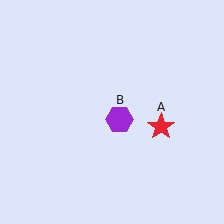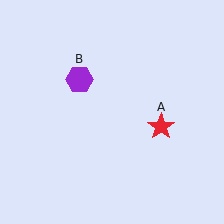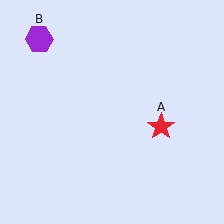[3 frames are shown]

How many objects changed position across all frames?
1 object changed position: purple hexagon (object B).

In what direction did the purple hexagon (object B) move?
The purple hexagon (object B) moved up and to the left.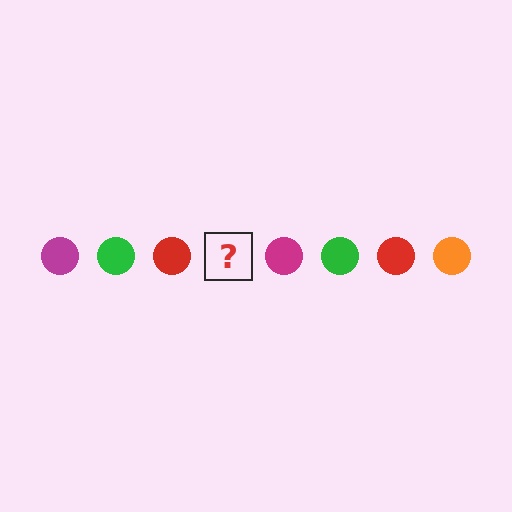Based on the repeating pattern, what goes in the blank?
The blank should be an orange circle.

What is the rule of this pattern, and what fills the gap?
The rule is that the pattern cycles through magenta, green, red, orange circles. The gap should be filled with an orange circle.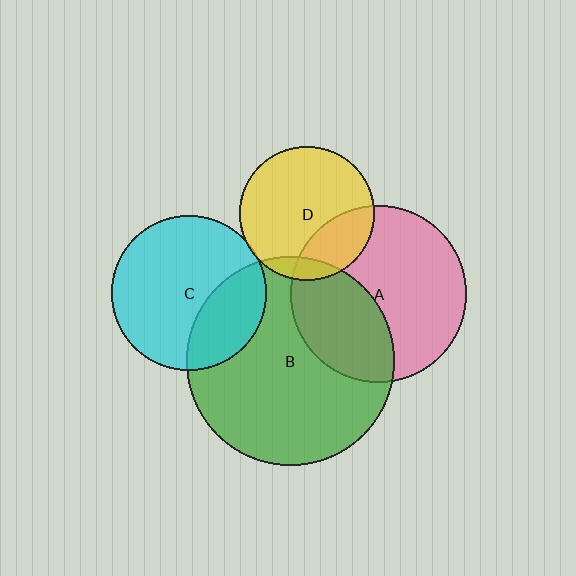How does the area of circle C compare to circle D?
Approximately 1.3 times.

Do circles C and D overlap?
Yes.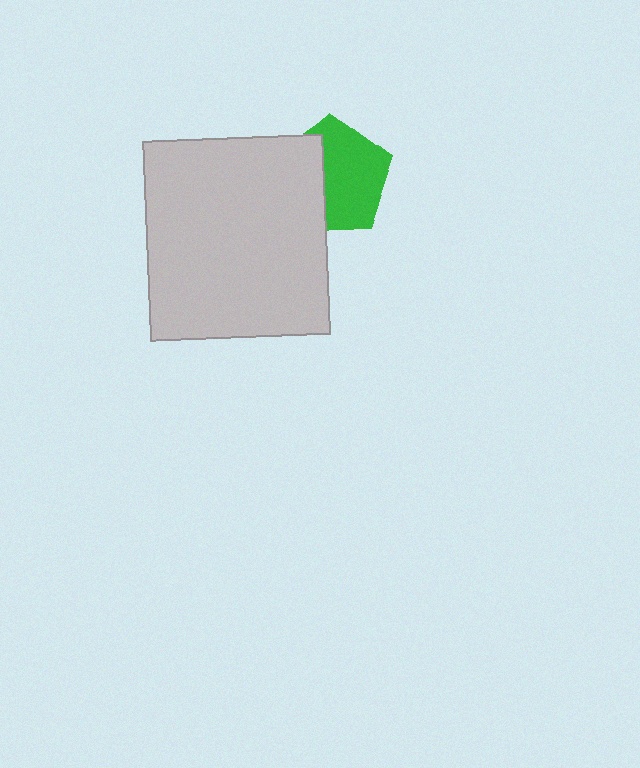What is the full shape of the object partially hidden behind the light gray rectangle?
The partially hidden object is a green pentagon.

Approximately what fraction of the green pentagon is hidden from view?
Roughly 41% of the green pentagon is hidden behind the light gray rectangle.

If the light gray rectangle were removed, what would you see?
You would see the complete green pentagon.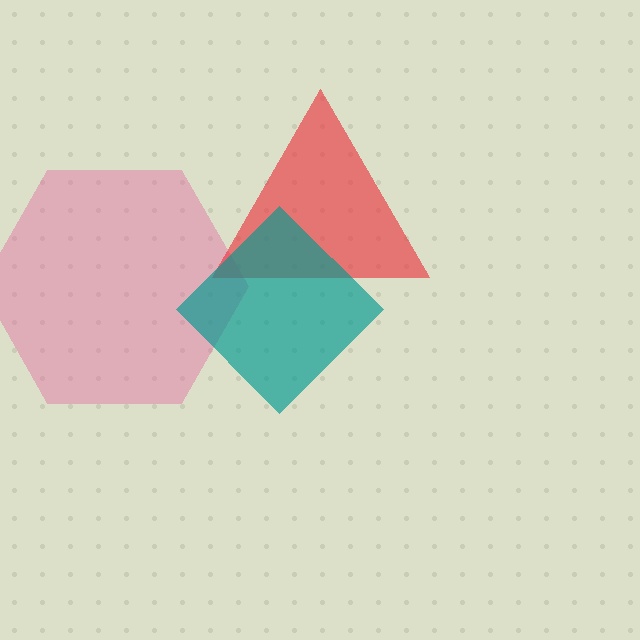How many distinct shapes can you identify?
There are 3 distinct shapes: a pink hexagon, a red triangle, a teal diamond.